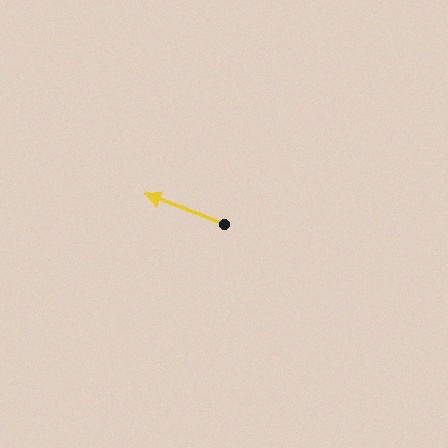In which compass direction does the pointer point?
West.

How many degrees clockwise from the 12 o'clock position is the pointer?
Approximately 291 degrees.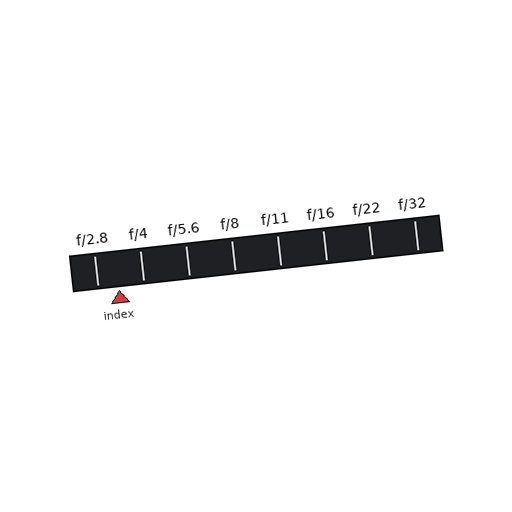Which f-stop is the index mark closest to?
The index mark is closest to f/2.8.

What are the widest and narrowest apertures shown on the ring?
The widest aperture shown is f/2.8 and the narrowest is f/32.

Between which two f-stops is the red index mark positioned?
The index mark is between f/2.8 and f/4.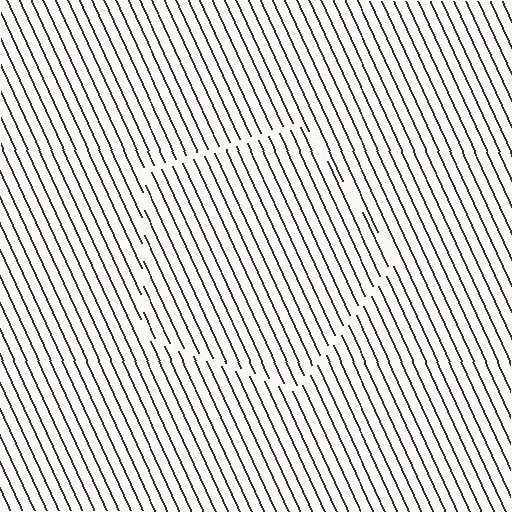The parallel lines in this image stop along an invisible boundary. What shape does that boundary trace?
An illusory pentagon. The interior of the shape contains the same grating, shifted by half a period — the contour is defined by the phase discontinuity where line-ends from the inner and outer gratings abut.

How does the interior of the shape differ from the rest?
The interior of the shape contains the same grating, shifted by half a period — the contour is defined by the phase discontinuity where line-ends from the inner and outer gratings abut.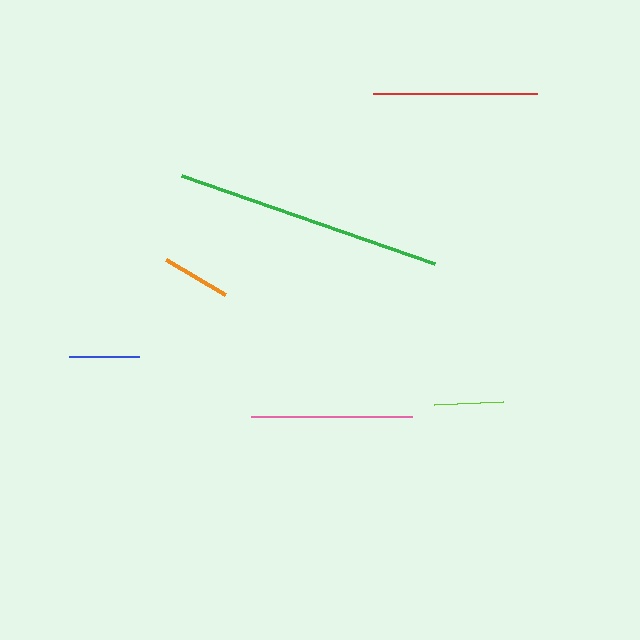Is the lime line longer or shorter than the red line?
The red line is longer than the lime line.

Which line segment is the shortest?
The orange line is the shortest at approximately 68 pixels.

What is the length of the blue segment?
The blue segment is approximately 69 pixels long.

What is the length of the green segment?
The green segment is approximately 268 pixels long.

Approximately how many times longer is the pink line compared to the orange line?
The pink line is approximately 2.4 times the length of the orange line.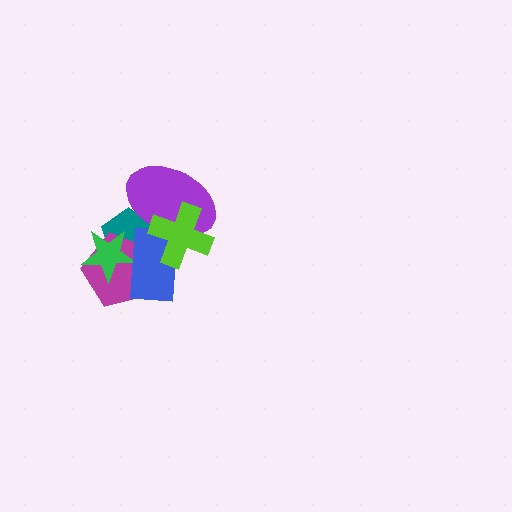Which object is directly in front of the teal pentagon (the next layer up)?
The magenta pentagon is directly in front of the teal pentagon.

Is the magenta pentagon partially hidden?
Yes, it is partially covered by another shape.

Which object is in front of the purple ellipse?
The lime cross is in front of the purple ellipse.